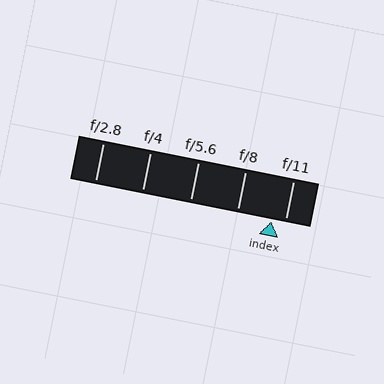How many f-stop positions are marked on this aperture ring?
There are 5 f-stop positions marked.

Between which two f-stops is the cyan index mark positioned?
The index mark is between f/8 and f/11.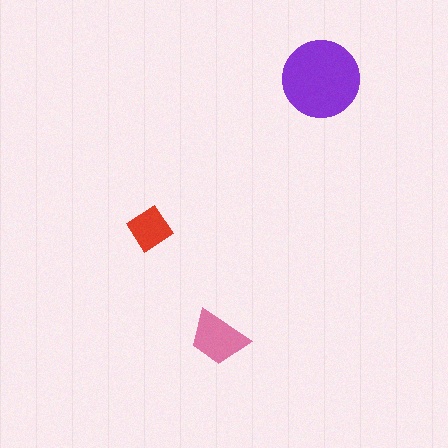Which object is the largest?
The purple circle.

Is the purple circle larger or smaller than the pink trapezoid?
Larger.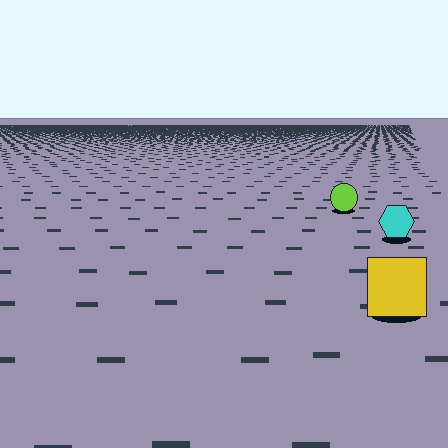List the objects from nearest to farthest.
From nearest to farthest: the yellow square, the cyan hexagon, the lime circle.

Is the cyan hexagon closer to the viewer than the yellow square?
No. The yellow square is closer — you can tell from the texture gradient: the ground texture is coarser near it.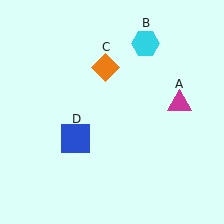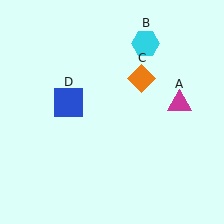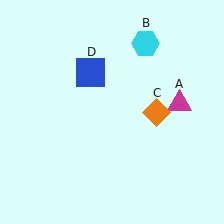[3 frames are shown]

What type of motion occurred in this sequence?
The orange diamond (object C), blue square (object D) rotated clockwise around the center of the scene.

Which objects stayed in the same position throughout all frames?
Magenta triangle (object A) and cyan hexagon (object B) remained stationary.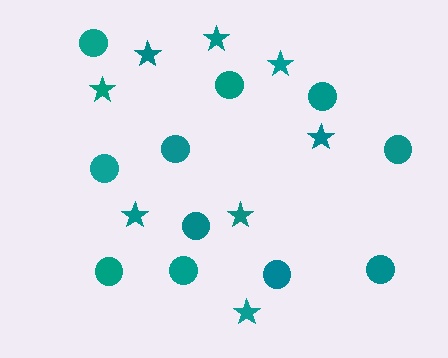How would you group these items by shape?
There are 2 groups: one group of circles (11) and one group of stars (8).